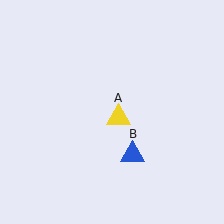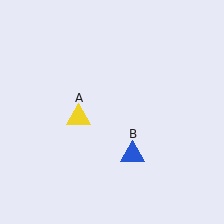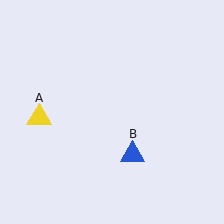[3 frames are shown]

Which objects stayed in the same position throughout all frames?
Blue triangle (object B) remained stationary.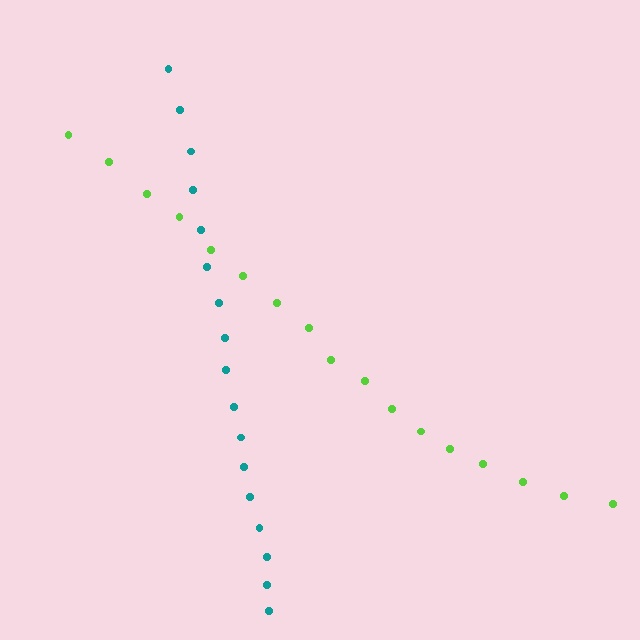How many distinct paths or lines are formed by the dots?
There are 2 distinct paths.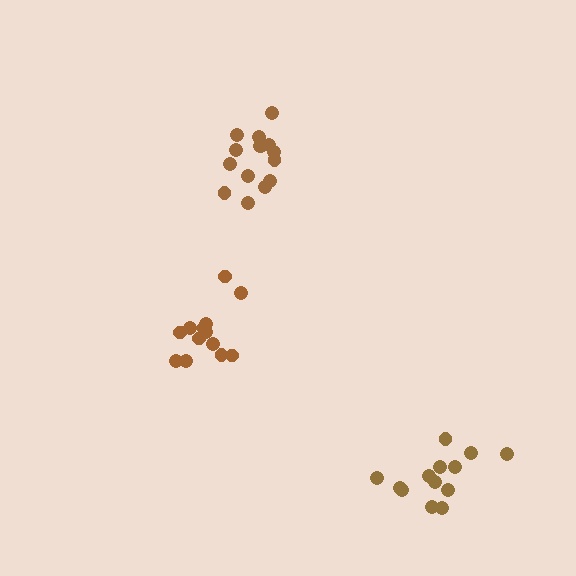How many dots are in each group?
Group 1: 13 dots, Group 2: 13 dots, Group 3: 15 dots (41 total).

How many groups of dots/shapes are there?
There are 3 groups.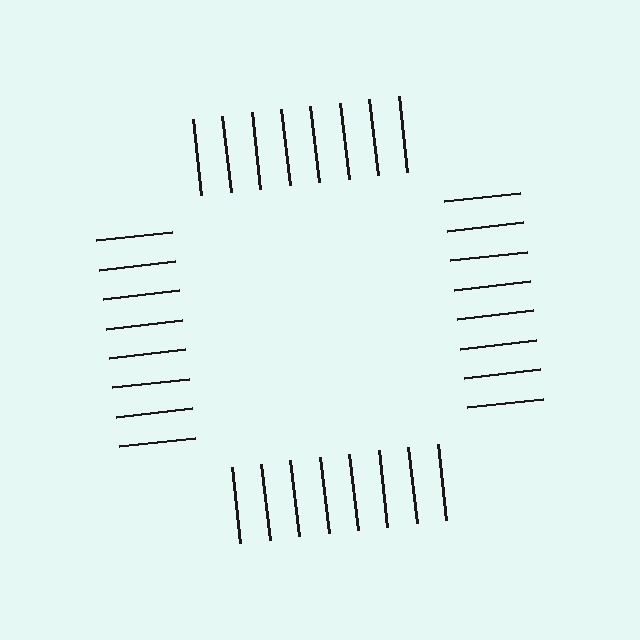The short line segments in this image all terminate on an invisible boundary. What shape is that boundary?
An illusory square — the line segments terminate on its edges but no continuous stroke is drawn.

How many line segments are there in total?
32 — 8 along each of the 4 edges.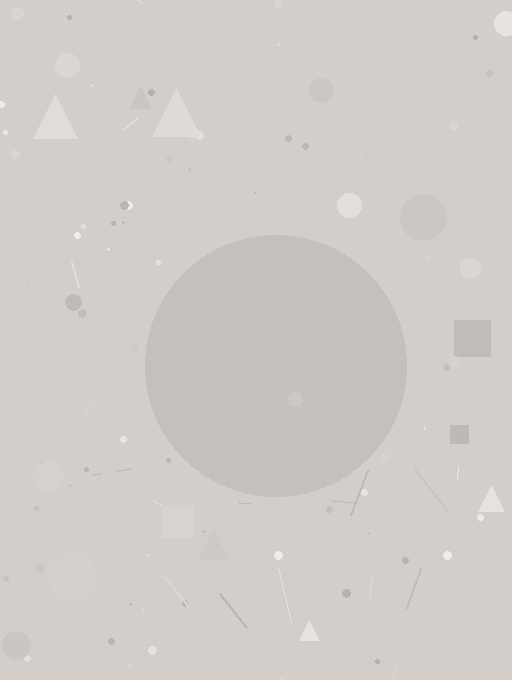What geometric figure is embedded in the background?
A circle is embedded in the background.